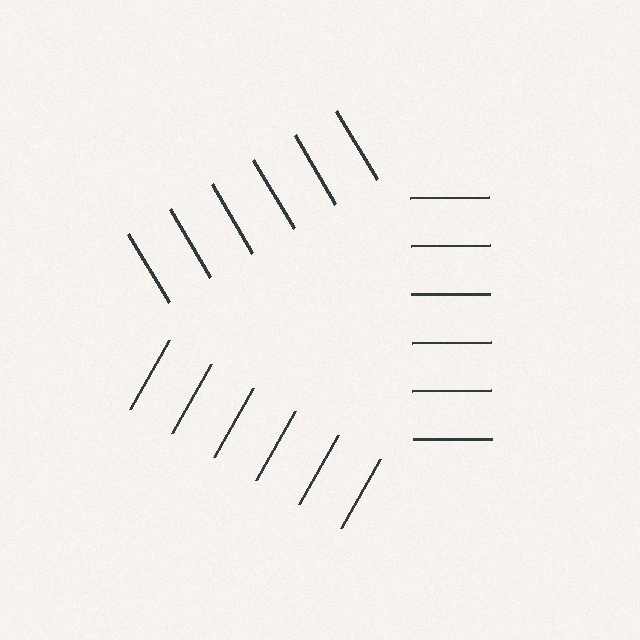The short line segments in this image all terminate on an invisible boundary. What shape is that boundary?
An illusory triangle — the line segments terminate on its edges but no continuous stroke is drawn.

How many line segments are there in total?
18 — 6 along each of the 3 edges.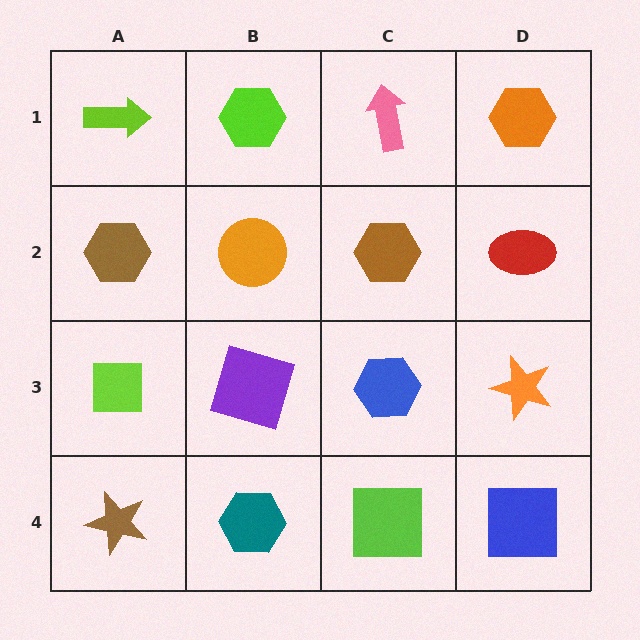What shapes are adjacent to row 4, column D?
An orange star (row 3, column D), a lime square (row 4, column C).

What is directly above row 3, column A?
A brown hexagon.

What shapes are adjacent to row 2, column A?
A lime arrow (row 1, column A), a lime square (row 3, column A), an orange circle (row 2, column B).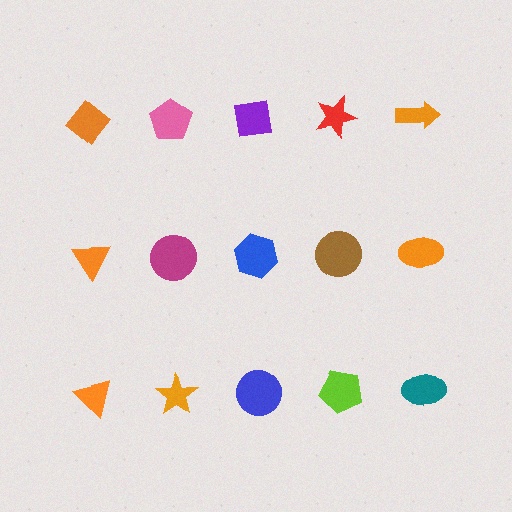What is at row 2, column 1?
An orange triangle.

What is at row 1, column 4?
A red star.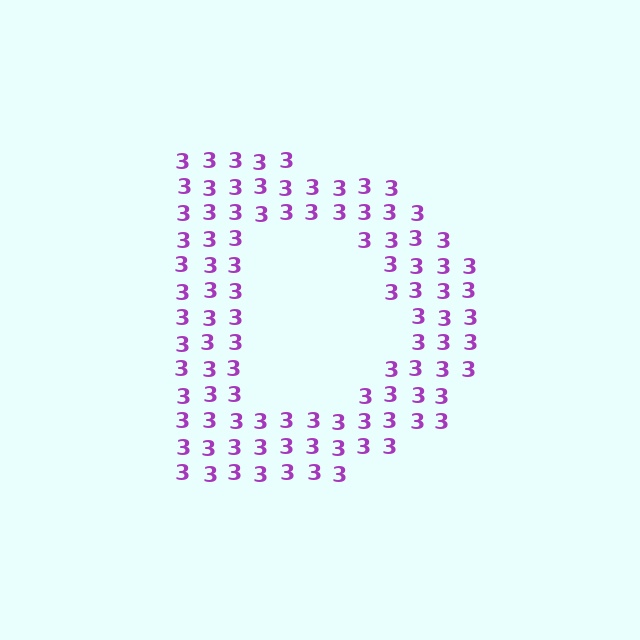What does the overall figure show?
The overall figure shows the letter D.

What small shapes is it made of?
It is made of small digit 3's.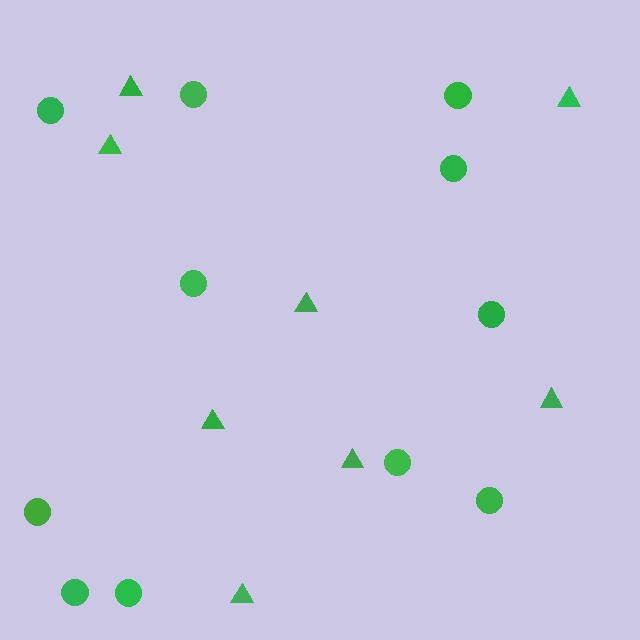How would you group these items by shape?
There are 2 groups: one group of triangles (8) and one group of circles (11).